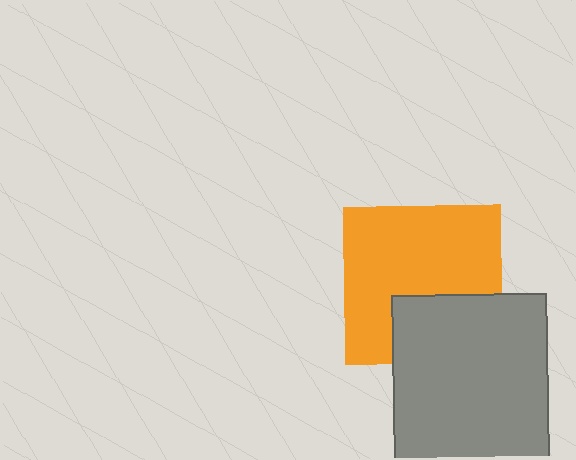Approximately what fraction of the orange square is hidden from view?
Roughly 31% of the orange square is hidden behind the gray rectangle.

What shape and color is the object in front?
The object in front is a gray rectangle.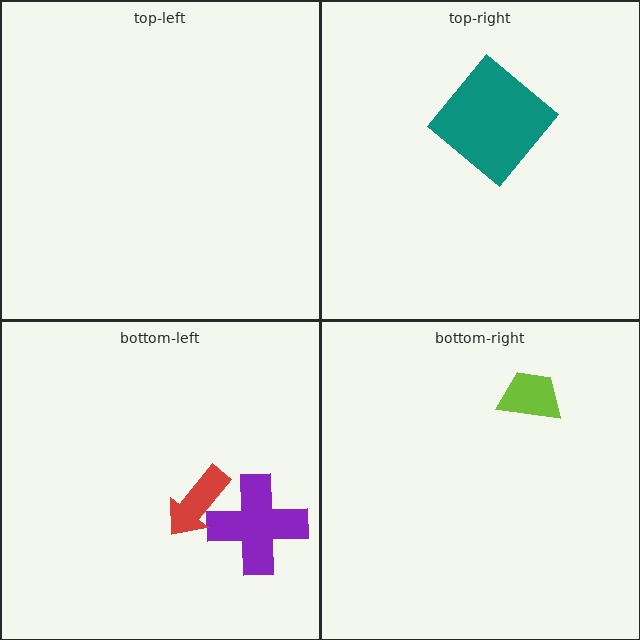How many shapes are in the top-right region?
1.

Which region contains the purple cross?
The bottom-left region.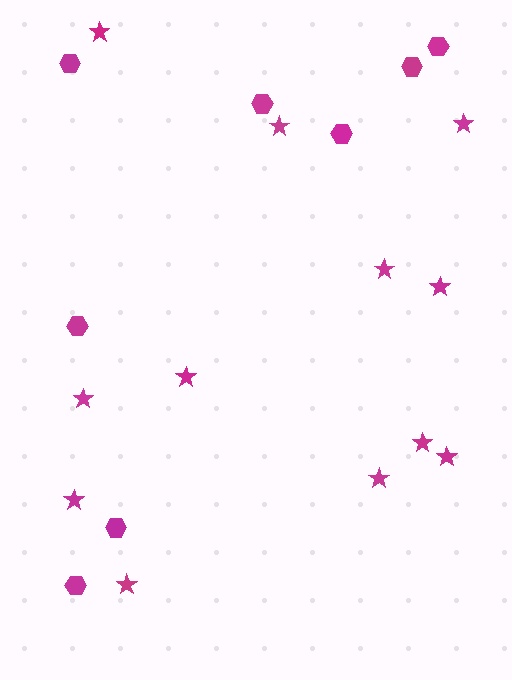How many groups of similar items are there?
There are 2 groups: one group of hexagons (8) and one group of stars (12).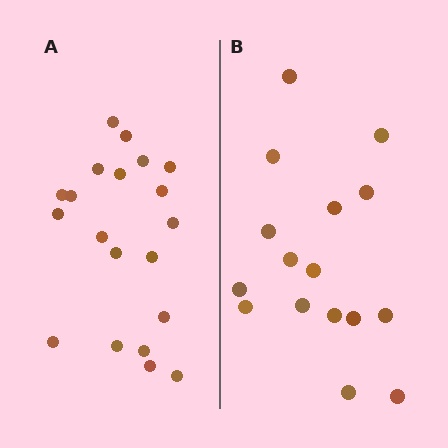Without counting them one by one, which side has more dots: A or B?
Region A (the left region) has more dots.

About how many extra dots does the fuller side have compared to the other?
Region A has about 4 more dots than region B.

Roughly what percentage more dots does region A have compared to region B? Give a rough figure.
About 25% more.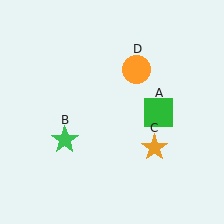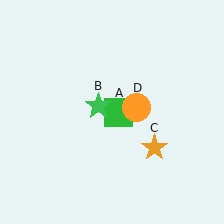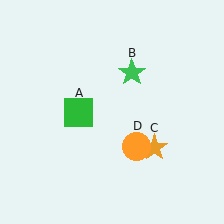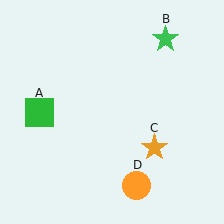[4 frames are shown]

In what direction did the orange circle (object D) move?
The orange circle (object D) moved down.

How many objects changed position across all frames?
3 objects changed position: green square (object A), green star (object B), orange circle (object D).